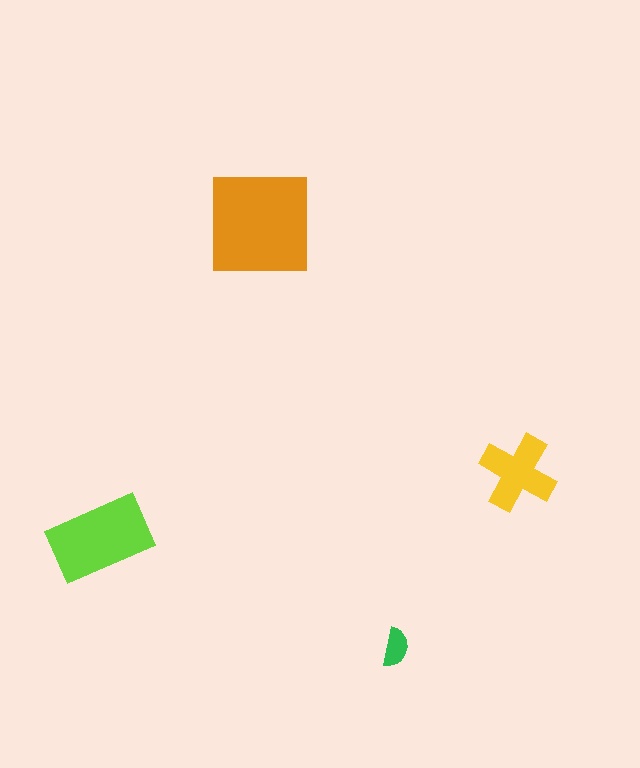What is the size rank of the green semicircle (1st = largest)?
4th.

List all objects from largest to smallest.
The orange square, the lime rectangle, the yellow cross, the green semicircle.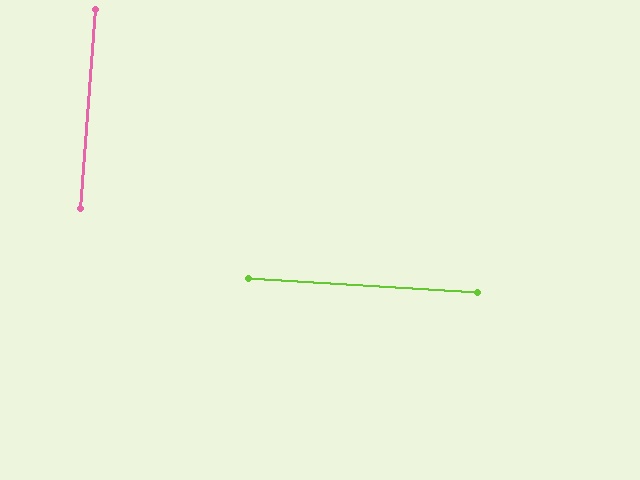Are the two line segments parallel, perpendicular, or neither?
Perpendicular — they meet at approximately 89°.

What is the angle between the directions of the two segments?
Approximately 89 degrees.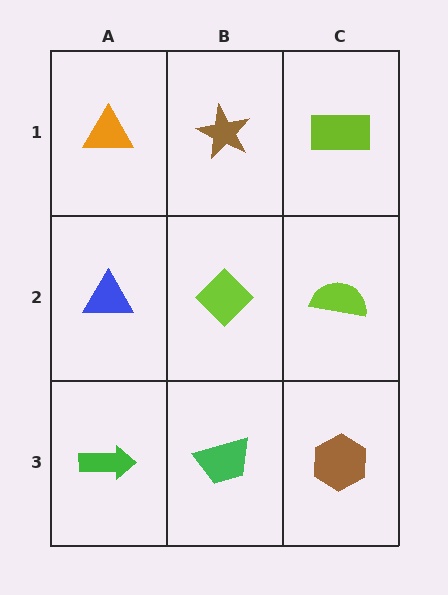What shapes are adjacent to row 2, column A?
An orange triangle (row 1, column A), a green arrow (row 3, column A), a lime diamond (row 2, column B).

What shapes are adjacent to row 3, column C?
A lime semicircle (row 2, column C), a green trapezoid (row 3, column B).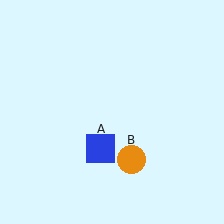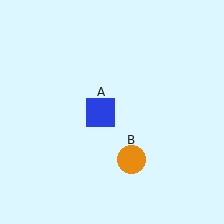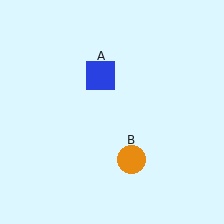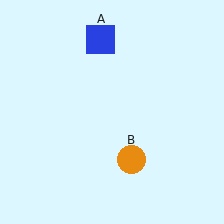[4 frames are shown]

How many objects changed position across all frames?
1 object changed position: blue square (object A).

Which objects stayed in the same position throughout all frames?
Orange circle (object B) remained stationary.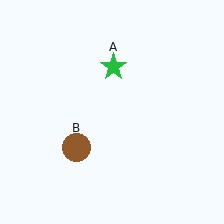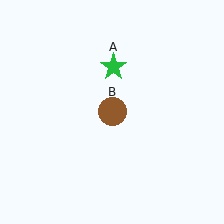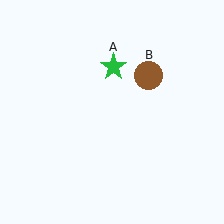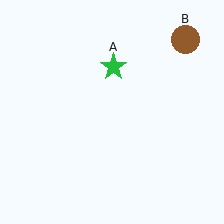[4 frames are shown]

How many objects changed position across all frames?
1 object changed position: brown circle (object B).